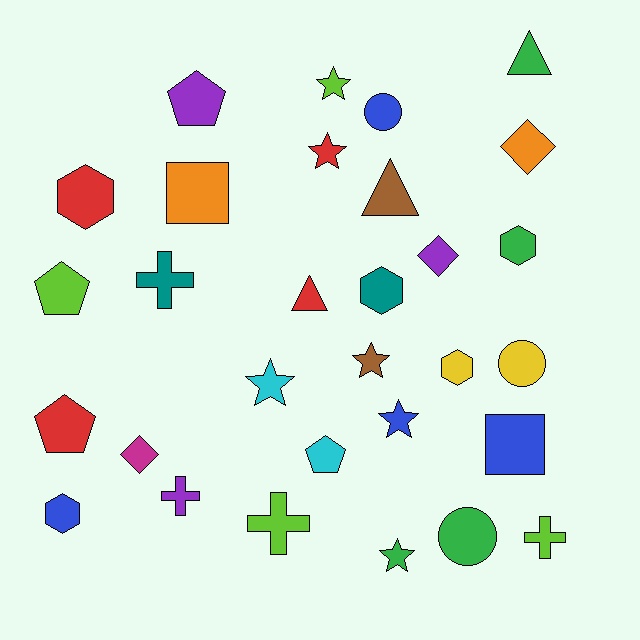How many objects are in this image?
There are 30 objects.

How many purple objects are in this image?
There are 3 purple objects.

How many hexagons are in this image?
There are 5 hexagons.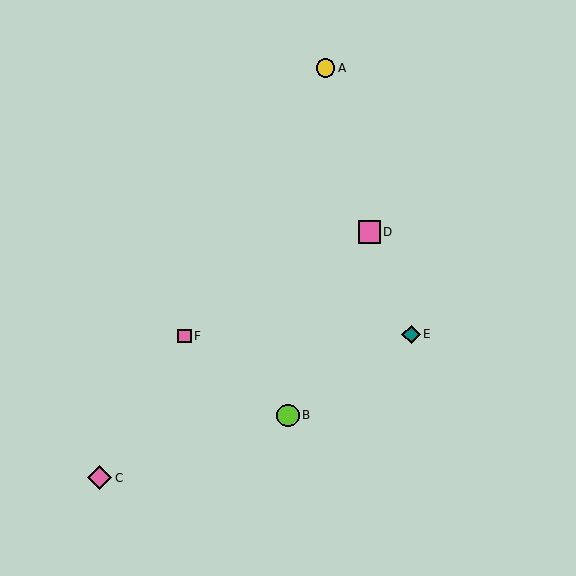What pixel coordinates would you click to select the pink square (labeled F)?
Click at (185, 336) to select the pink square F.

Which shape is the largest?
The pink diamond (labeled C) is the largest.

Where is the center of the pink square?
The center of the pink square is at (185, 336).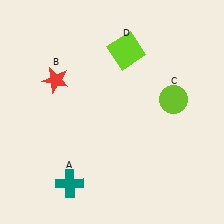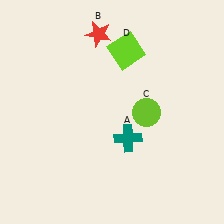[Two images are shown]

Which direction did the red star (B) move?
The red star (B) moved up.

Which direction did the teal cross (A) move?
The teal cross (A) moved right.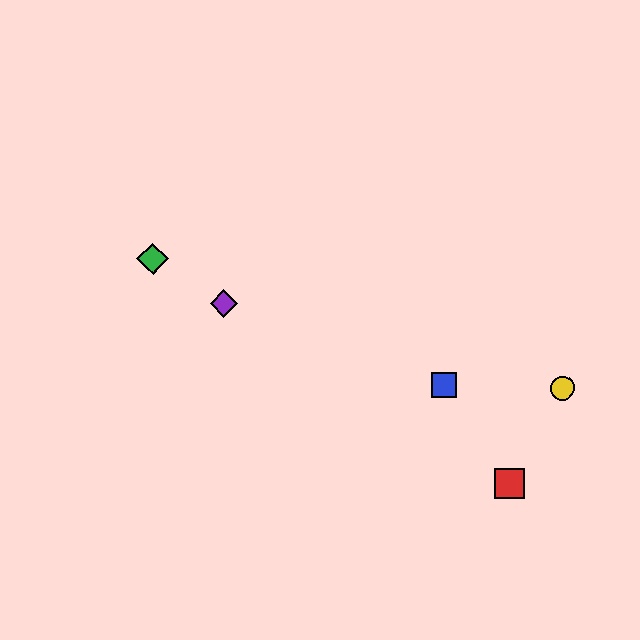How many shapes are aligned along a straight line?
3 shapes (the red square, the green diamond, the purple diamond) are aligned along a straight line.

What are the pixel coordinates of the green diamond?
The green diamond is at (153, 258).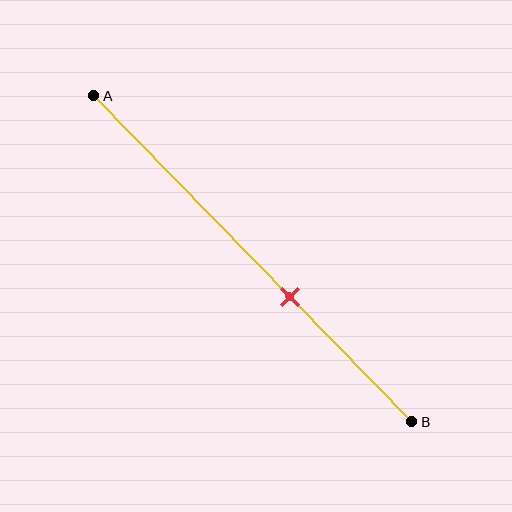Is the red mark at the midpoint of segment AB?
No, the mark is at about 60% from A, not at the 50% midpoint.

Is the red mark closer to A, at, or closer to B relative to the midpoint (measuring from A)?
The red mark is closer to point B than the midpoint of segment AB.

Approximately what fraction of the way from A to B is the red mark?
The red mark is approximately 60% of the way from A to B.